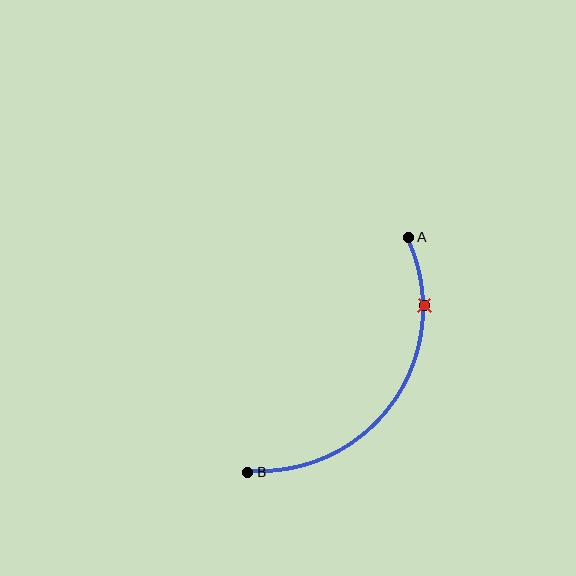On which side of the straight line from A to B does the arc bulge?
The arc bulges below and to the right of the straight line connecting A and B.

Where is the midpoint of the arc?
The arc midpoint is the point on the curve farthest from the straight line joining A and B. It sits below and to the right of that line.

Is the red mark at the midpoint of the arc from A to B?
No. The red mark lies on the arc but is closer to endpoint A. The arc midpoint would be at the point on the curve equidistant along the arc from both A and B.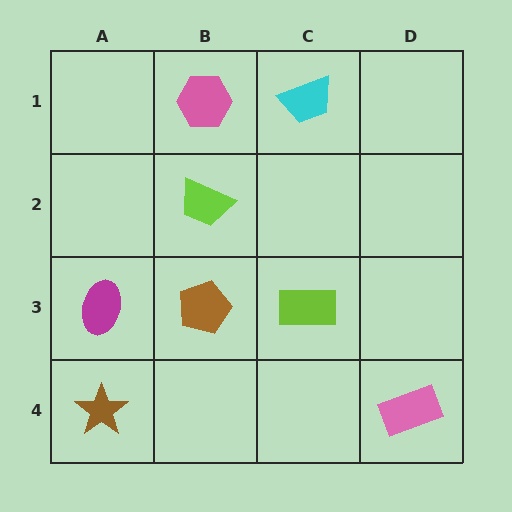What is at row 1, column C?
A cyan trapezoid.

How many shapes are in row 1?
2 shapes.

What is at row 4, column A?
A brown star.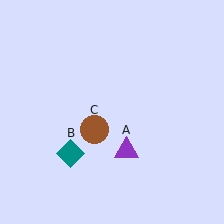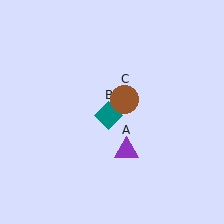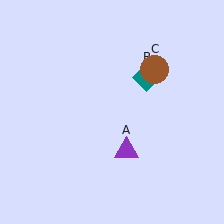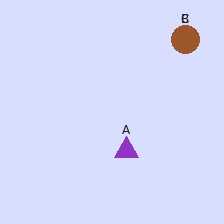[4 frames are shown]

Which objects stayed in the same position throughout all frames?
Purple triangle (object A) remained stationary.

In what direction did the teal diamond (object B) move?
The teal diamond (object B) moved up and to the right.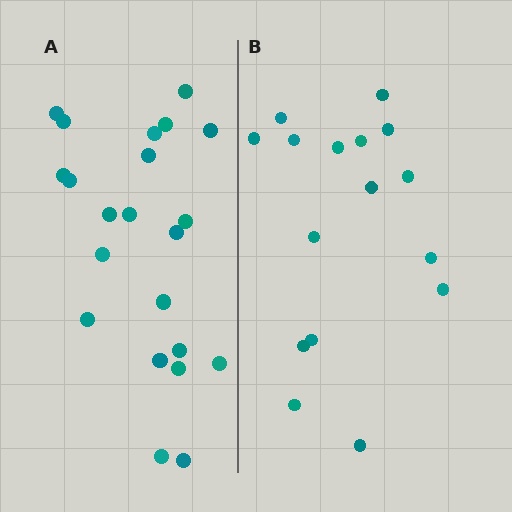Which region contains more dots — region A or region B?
Region A (the left region) has more dots.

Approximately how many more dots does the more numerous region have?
Region A has about 6 more dots than region B.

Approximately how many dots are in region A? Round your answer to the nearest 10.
About 20 dots. (The exact count is 22, which rounds to 20.)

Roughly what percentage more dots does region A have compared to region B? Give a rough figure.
About 40% more.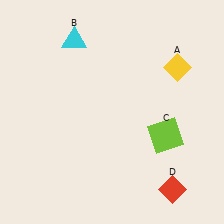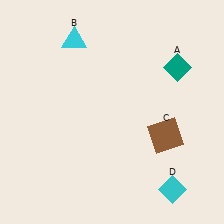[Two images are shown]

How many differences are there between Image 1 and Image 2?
There are 3 differences between the two images.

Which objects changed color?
A changed from yellow to teal. C changed from lime to brown. D changed from red to cyan.